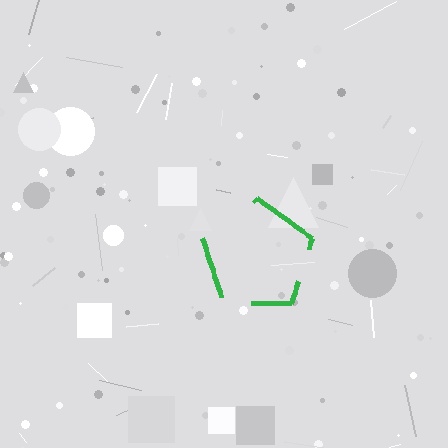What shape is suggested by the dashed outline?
The dashed outline suggests a pentagon.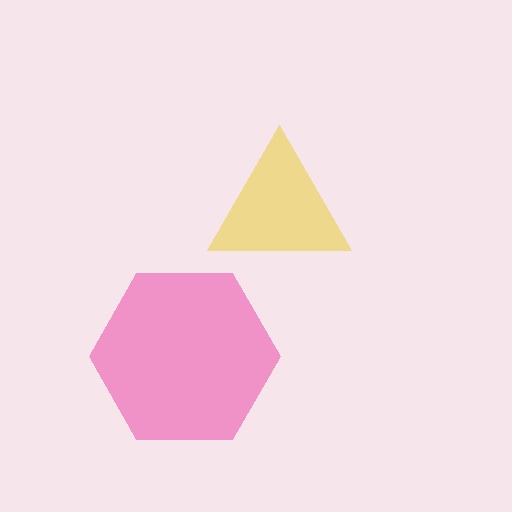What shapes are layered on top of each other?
The layered shapes are: a yellow triangle, a pink hexagon.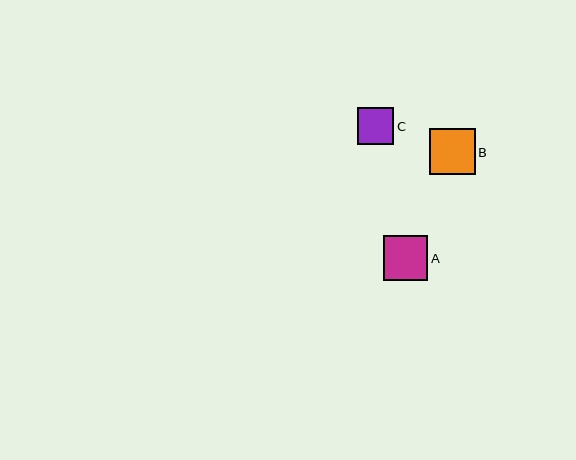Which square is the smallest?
Square C is the smallest with a size of approximately 37 pixels.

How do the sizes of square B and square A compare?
Square B and square A are approximately the same size.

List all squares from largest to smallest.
From largest to smallest: B, A, C.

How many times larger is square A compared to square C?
Square A is approximately 1.2 times the size of square C.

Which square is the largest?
Square B is the largest with a size of approximately 46 pixels.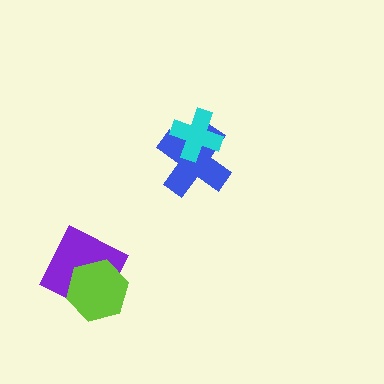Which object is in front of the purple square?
The lime hexagon is in front of the purple square.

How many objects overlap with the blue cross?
1 object overlaps with the blue cross.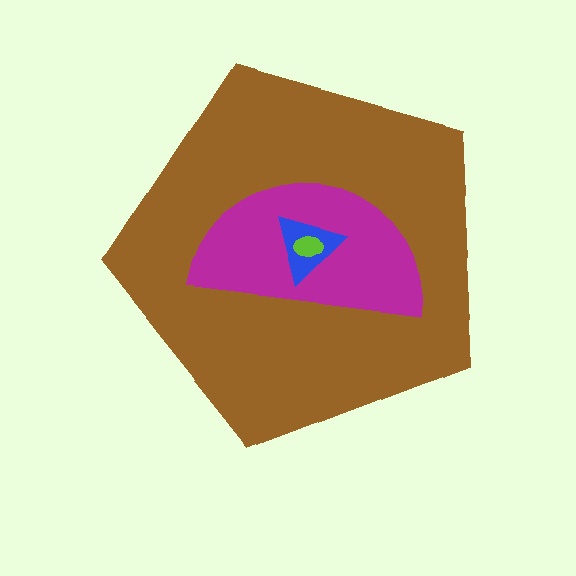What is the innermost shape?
The lime ellipse.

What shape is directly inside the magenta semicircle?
The blue triangle.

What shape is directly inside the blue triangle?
The lime ellipse.